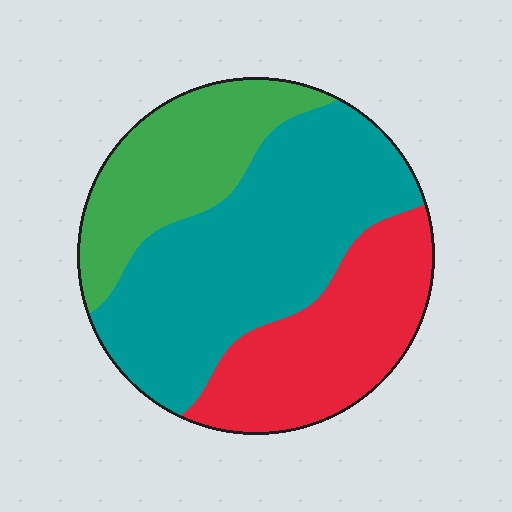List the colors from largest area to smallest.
From largest to smallest: teal, red, green.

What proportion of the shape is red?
Red covers 28% of the shape.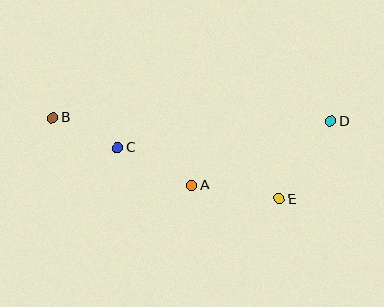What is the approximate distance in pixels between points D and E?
The distance between D and E is approximately 93 pixels.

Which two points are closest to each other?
Points B and C are closest to each other.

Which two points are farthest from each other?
Points B and D are farthest from each other.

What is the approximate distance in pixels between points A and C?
The distance between A and C is approximately 83 pixels.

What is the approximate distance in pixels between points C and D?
The distance between C and D is approximately 215 pixels.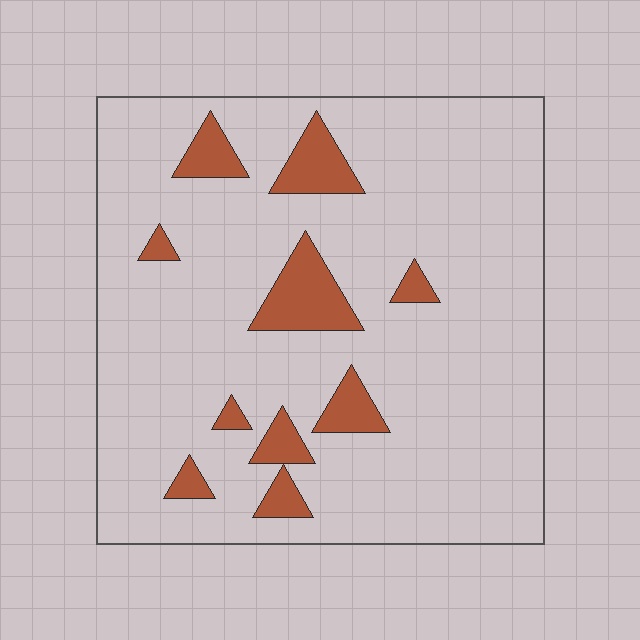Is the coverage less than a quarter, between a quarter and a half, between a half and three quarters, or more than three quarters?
Less than a quarter.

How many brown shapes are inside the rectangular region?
10.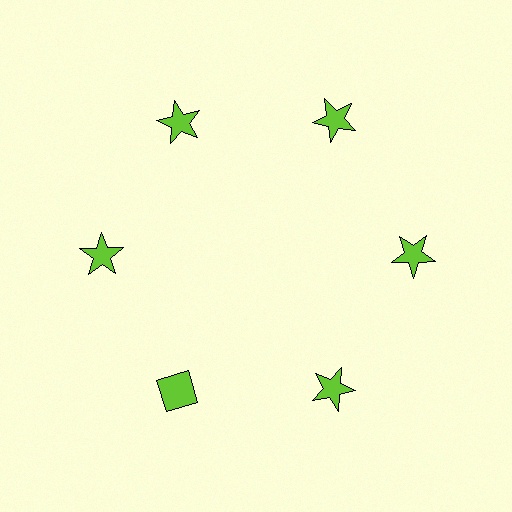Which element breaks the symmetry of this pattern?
The lime diamond at roughly the 7 o'clock position breaks the symmetry. All other shapes are lime stars.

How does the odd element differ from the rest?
It has a different shape: diamond instead of star.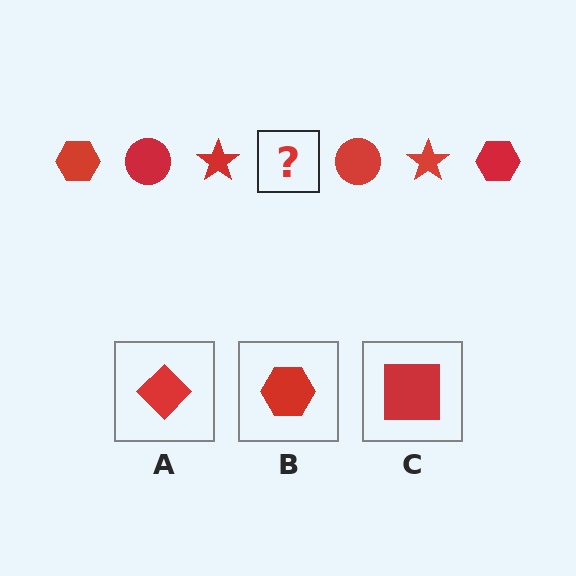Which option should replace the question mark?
Option B.